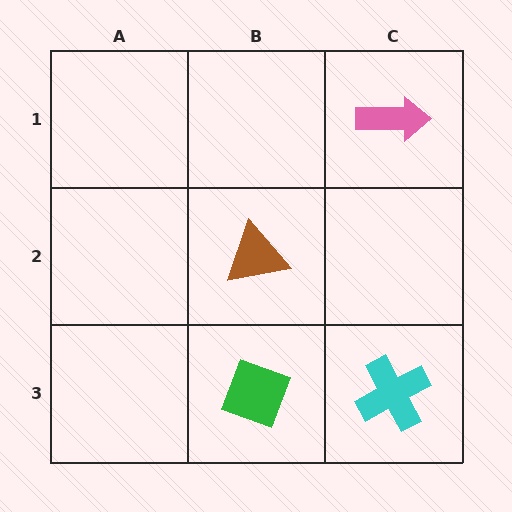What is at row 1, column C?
A pink arrow.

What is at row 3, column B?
A green diamond.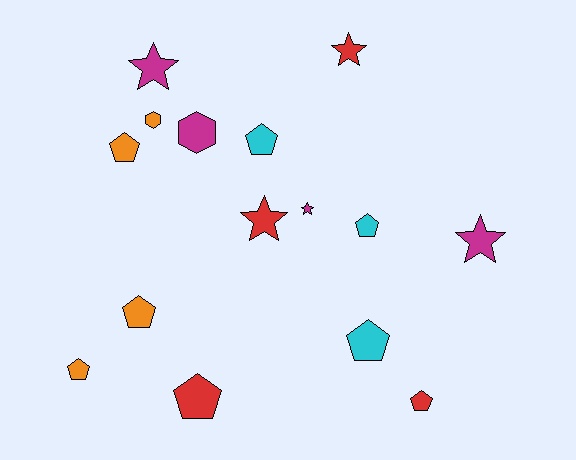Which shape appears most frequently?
Pentagon, with 8 objects.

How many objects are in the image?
There are 15 objects.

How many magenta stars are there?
There are 3 magenta stars.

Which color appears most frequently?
Orange, with 4 objects.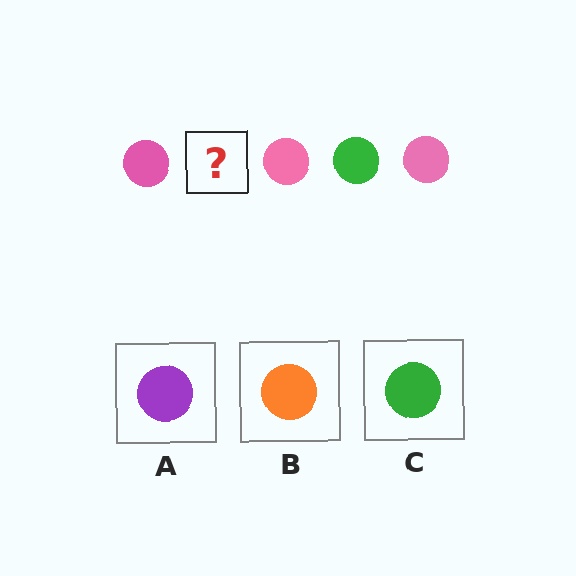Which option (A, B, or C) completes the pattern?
C.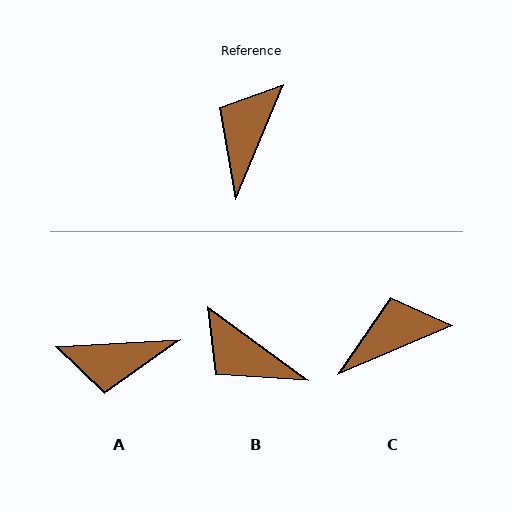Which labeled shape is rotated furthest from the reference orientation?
A, about 116 degrees away.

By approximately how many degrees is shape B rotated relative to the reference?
Approximately 77 degrees counter-clockwise.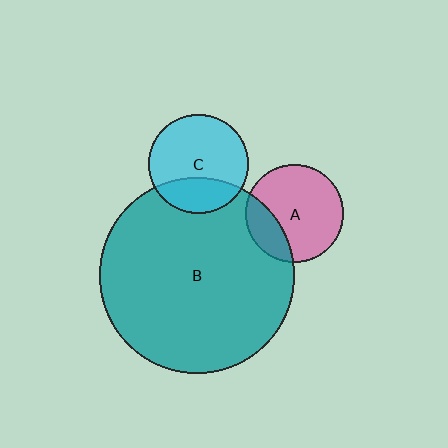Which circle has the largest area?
Circle B (teal).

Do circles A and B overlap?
Yes.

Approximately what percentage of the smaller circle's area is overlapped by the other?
Approximately 25%.